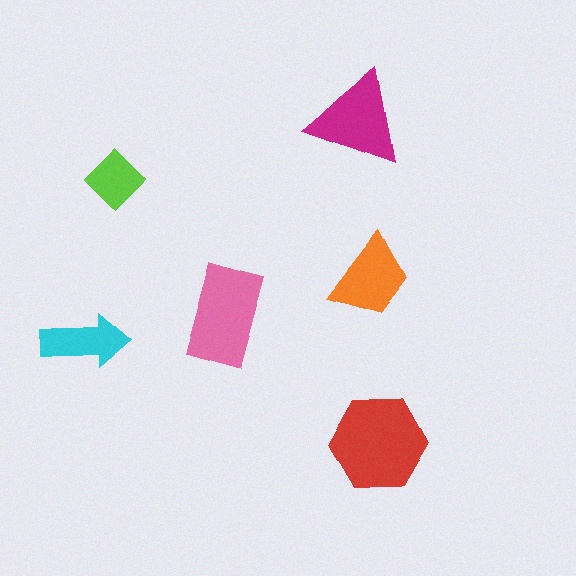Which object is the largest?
The red hexagon.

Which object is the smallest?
The lime diamond.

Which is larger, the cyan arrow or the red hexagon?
The red hexagon.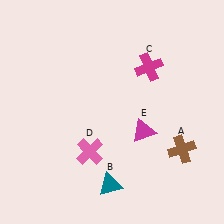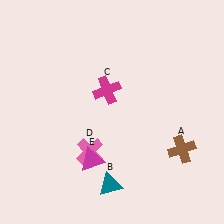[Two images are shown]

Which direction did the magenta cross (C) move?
The magenta cross (C) moved left.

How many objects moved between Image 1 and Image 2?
2 objects moved between the two images.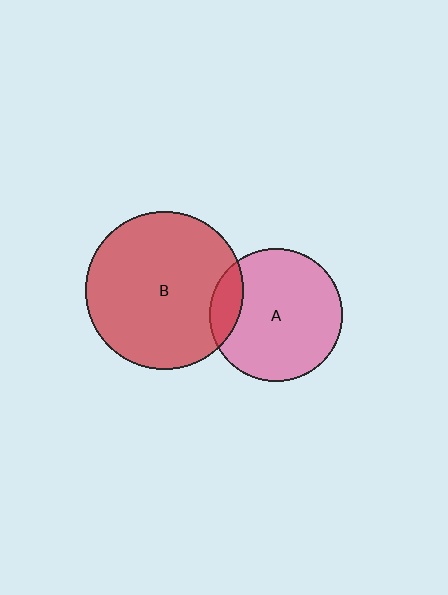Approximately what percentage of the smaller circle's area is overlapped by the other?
Approximately 15%.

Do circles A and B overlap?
Yes.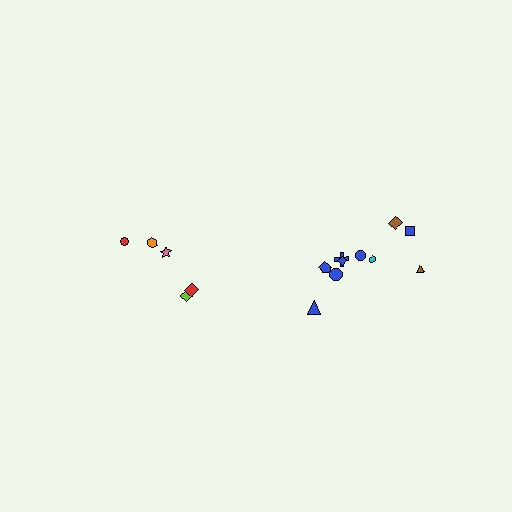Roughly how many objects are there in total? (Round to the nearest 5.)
Roughly 15 objects in total.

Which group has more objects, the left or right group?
The right group.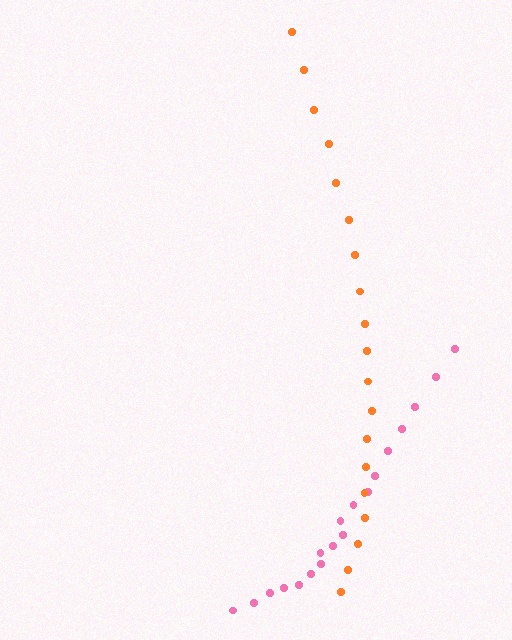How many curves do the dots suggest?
There are 2 distinct paths.